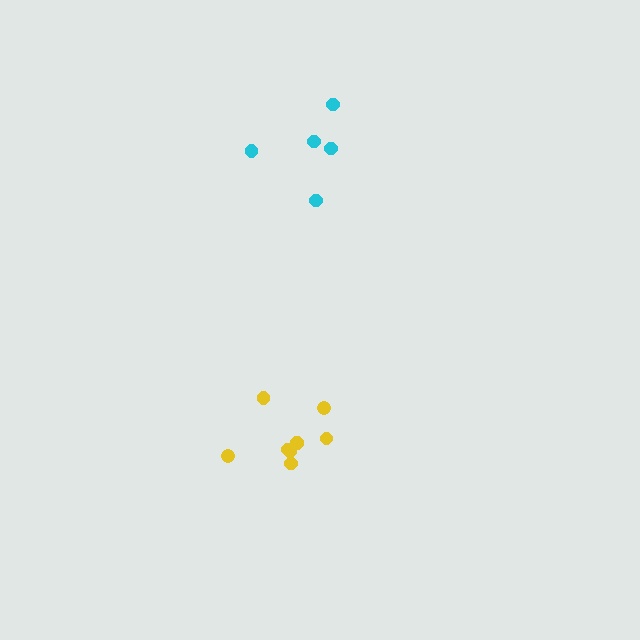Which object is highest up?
The cyan cluster is topmost.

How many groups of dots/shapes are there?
There are 2 groups.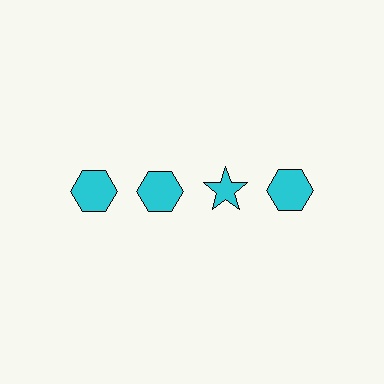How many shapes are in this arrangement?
There are 4 shapes arranged in a grid pattern.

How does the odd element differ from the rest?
It has a different shape: star instead of hexagon.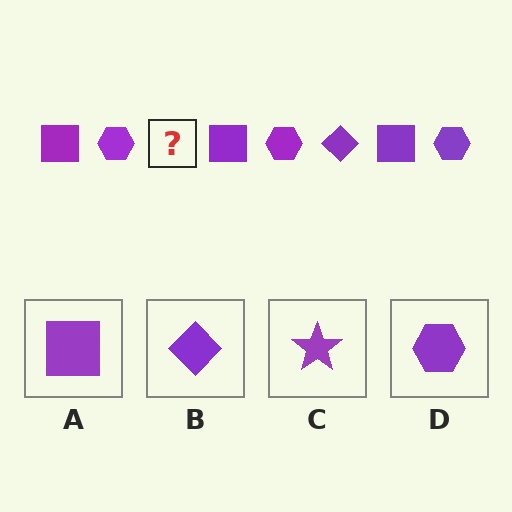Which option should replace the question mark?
Option B.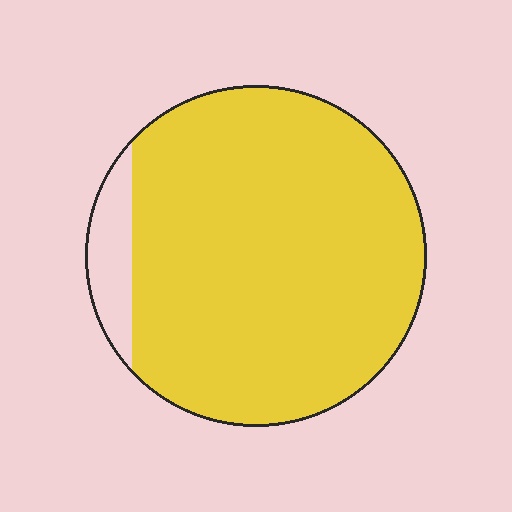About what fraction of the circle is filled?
About nine tenths (9/10).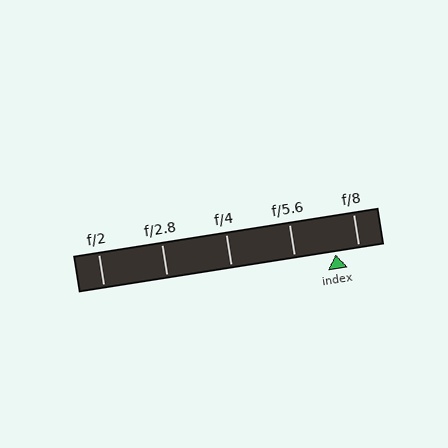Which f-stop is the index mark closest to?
The index mark is closest to f/8.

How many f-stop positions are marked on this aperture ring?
There are 5 f-stop positions marked.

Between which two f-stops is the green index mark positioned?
The index mark is between f/5.6 and f/8.